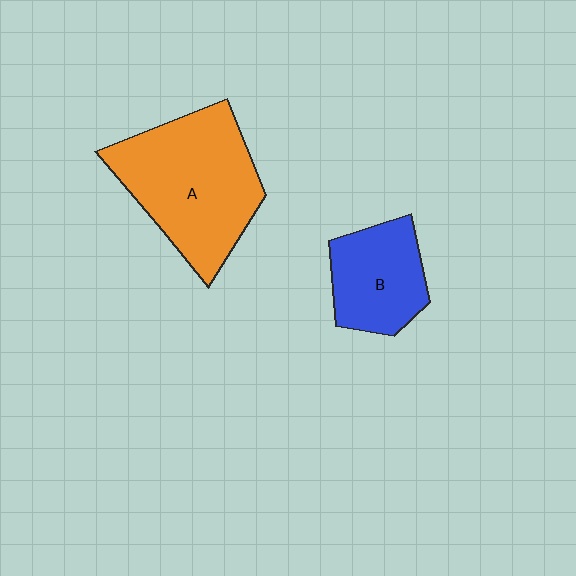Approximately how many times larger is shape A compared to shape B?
Approximately 1.8 times.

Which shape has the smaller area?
Shape B (blue).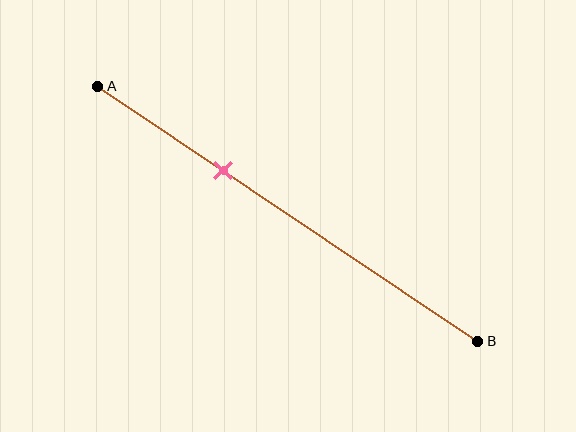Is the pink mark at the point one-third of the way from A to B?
Yes, the mark is approximately at the one-third point.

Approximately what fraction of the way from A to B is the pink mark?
The pink mark is approximately 35% of the way from A to B.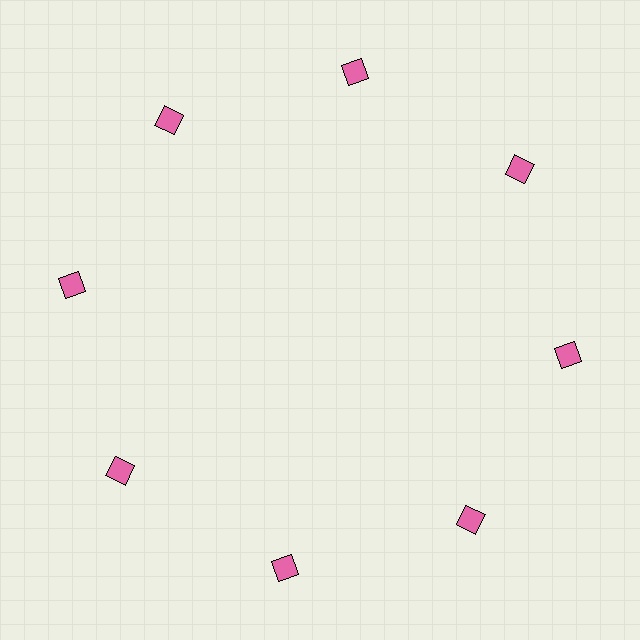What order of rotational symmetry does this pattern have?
This pattern has 8-fold rotational symmetry.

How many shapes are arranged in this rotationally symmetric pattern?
There are 8 shapes, arranged in 8 groups of 1.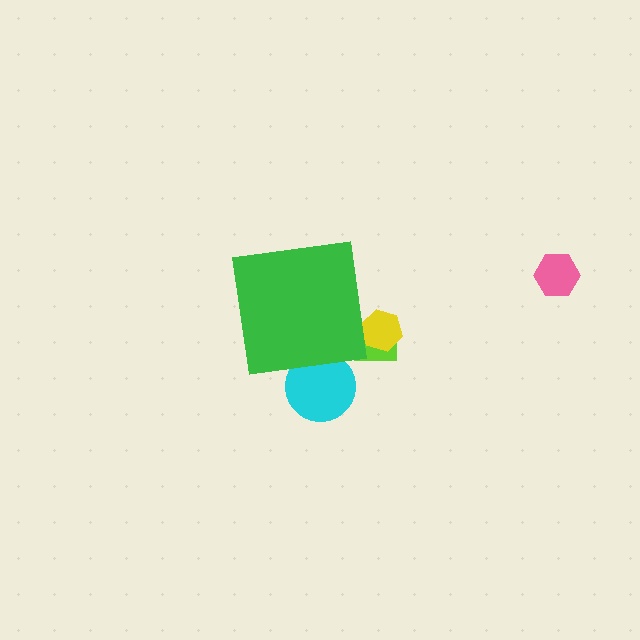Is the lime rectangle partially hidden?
Yes, the lime rectangle is partially hidden behind the green square.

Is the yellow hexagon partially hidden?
Yes, the yellow hexagon is partially hidden behind the green square.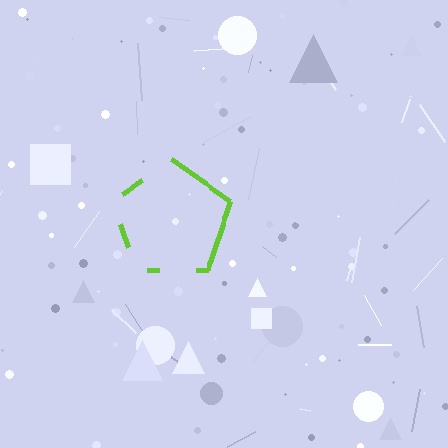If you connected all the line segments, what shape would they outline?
They would outline a pentagon.